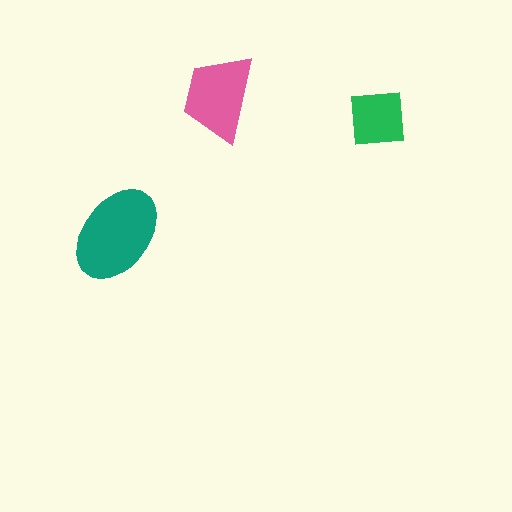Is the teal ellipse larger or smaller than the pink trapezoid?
Larger.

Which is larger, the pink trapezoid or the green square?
The pink trapezoid.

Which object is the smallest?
The green square.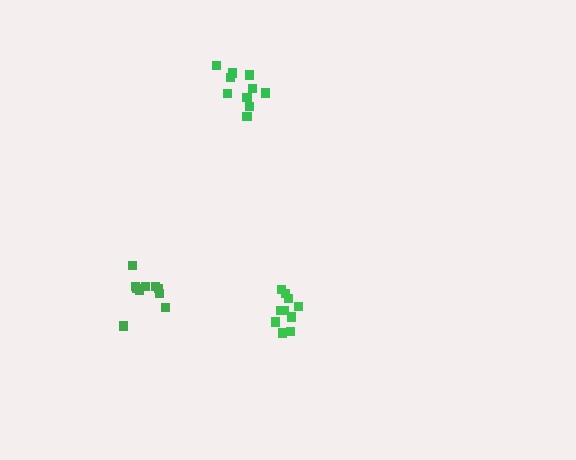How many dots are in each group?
Group 1: 10 dots, Group 2: 10 dots, Group 3: 10 dots (30 total).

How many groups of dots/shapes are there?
There are 3 groups.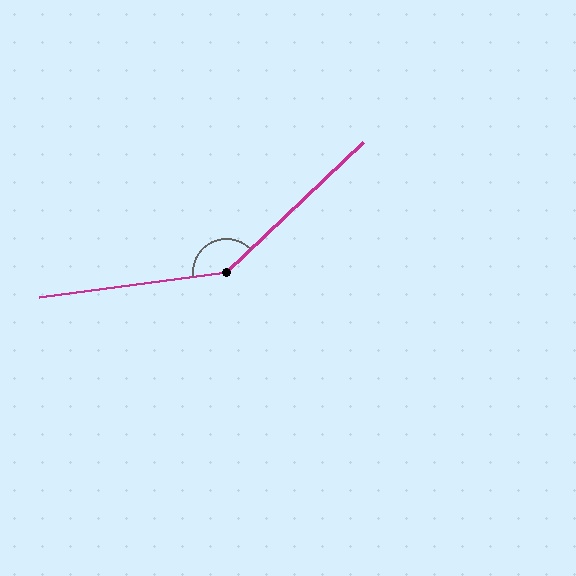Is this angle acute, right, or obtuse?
It is obtuse.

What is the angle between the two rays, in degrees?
Approximately 144 degrees.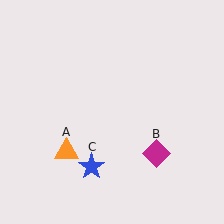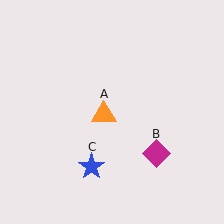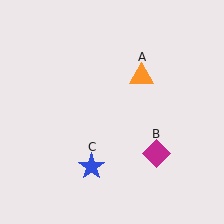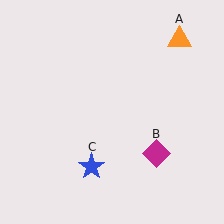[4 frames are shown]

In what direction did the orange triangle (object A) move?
The orange triangle (object A) moved up and to the right.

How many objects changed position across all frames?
1 object changed position: orange triangle (object A).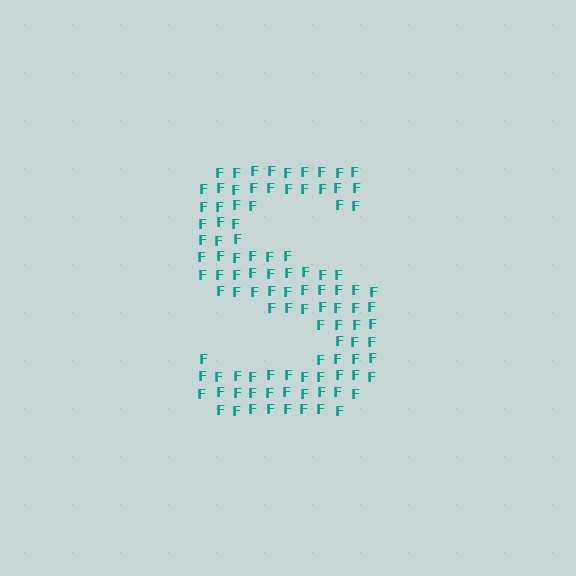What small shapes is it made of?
It is made of small letter F's.